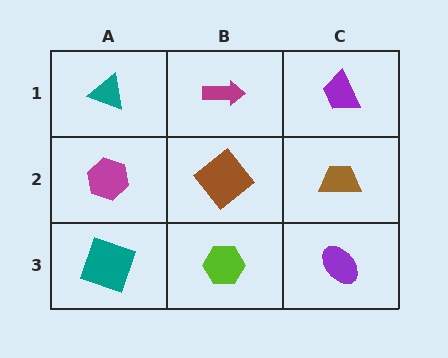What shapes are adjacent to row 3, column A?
A magenta hexagon (row 2, column A), a lime hexagon (row 3, column B).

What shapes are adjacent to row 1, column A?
A magenta hexagon (row 2, column A), a magenta arrow (row 1, column B).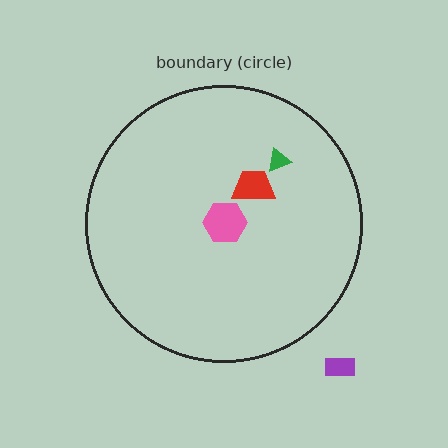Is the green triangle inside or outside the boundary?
Inside.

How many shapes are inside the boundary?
3 inside, 1 outside.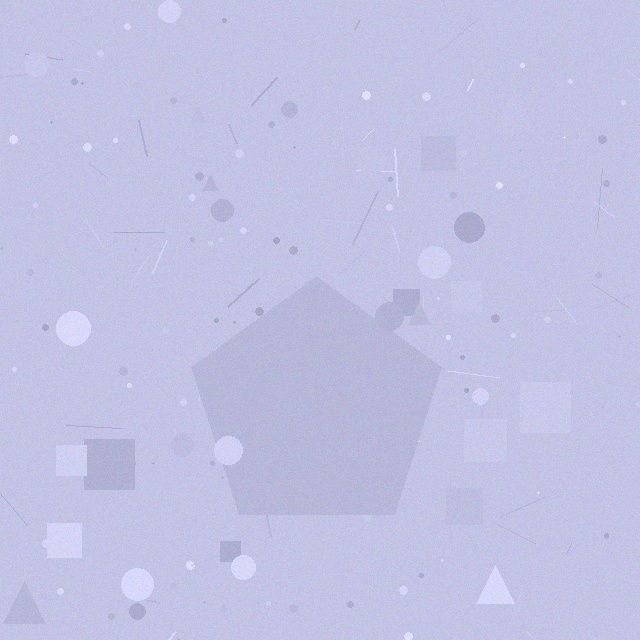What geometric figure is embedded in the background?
A pentagon is embedded in the background.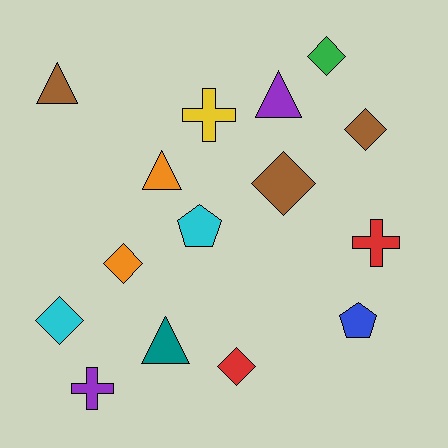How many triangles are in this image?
There are 4 triangles.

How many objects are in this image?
There are 15 objects.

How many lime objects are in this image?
There are no lime objects.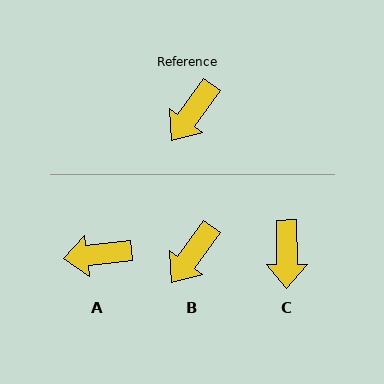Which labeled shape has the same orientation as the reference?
B.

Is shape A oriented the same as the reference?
No, it is off by about 48 degrees.